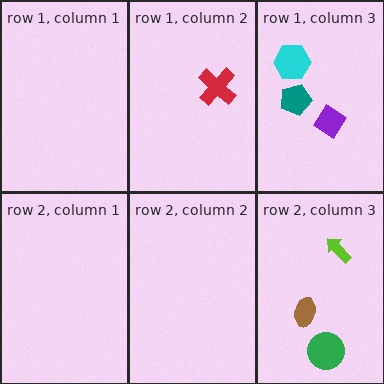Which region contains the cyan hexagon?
The row 1, column 3 region.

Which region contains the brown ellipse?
The row 2, column 3 region.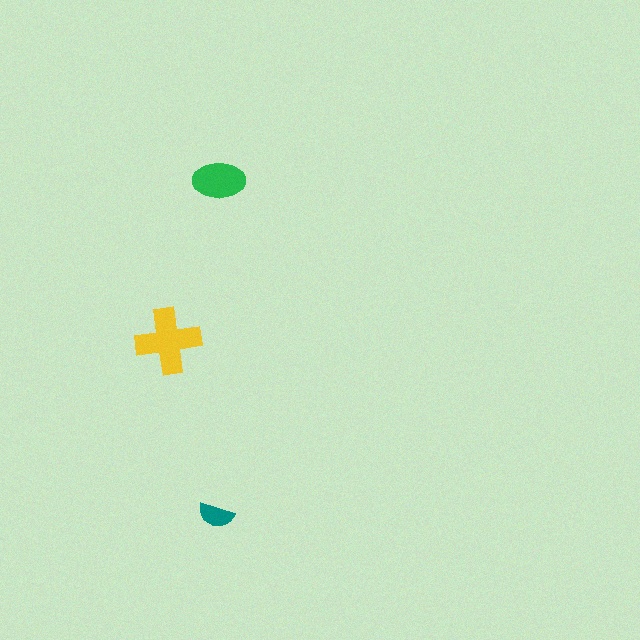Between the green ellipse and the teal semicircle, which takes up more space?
The green ellipse.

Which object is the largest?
The yellow cross.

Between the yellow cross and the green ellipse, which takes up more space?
The yellow cross.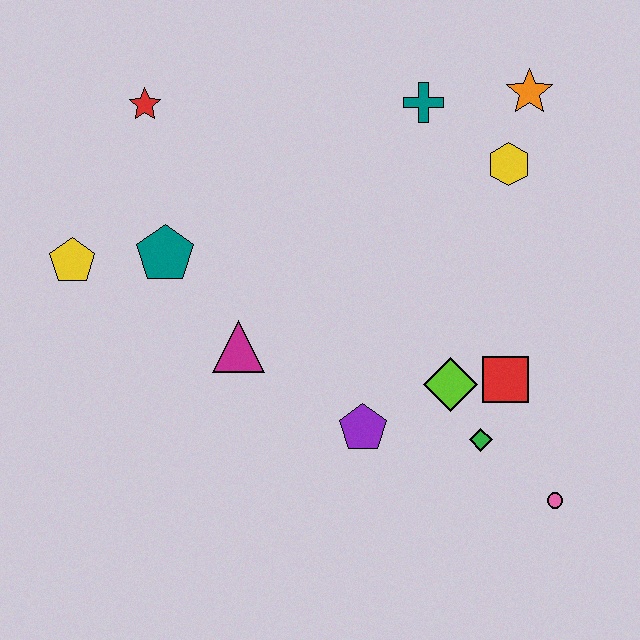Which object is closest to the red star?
The teal pentagon is closest to the red star.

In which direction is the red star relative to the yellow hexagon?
The red star is to the left of the yellow hexagon.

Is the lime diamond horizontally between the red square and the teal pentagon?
Yes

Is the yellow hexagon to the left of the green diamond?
No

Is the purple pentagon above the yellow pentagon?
No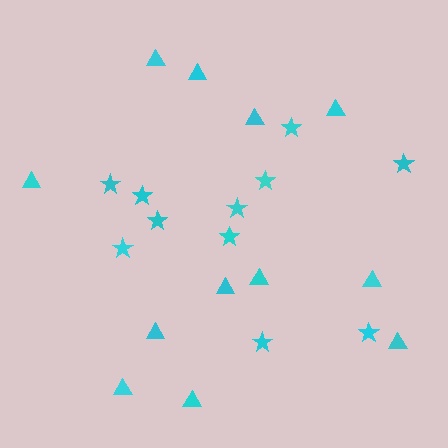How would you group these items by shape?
There are 2 groups: one group of triangles (12) and one group of stars (11).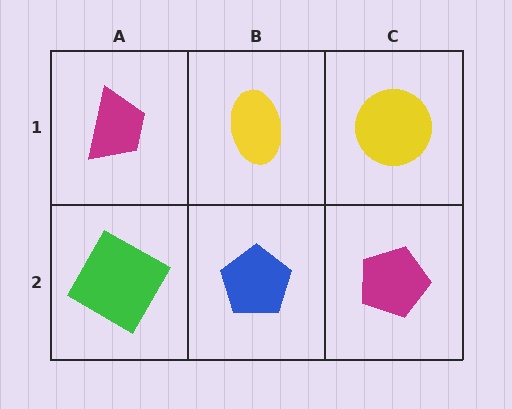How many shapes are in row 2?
3 shapes.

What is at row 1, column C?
A yellow circle.